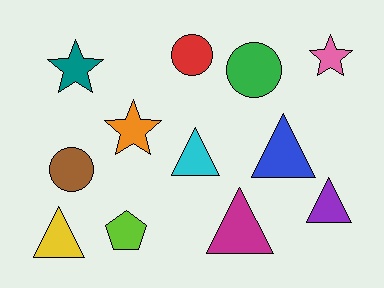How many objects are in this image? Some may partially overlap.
There are 12 objects.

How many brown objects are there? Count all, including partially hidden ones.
There is 1 brown object.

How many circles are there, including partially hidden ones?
There are 3 circles.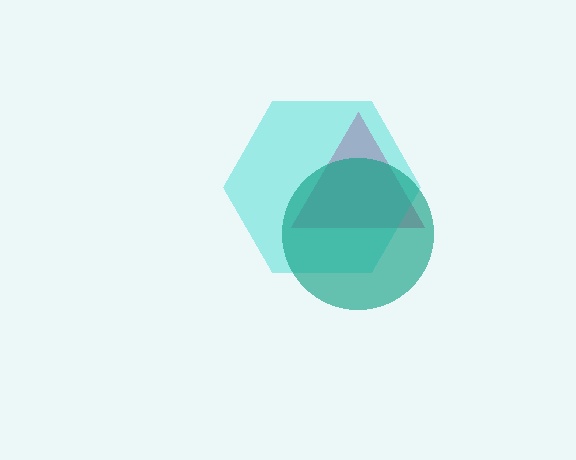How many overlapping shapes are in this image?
There are 3 overlapping shapes in the image.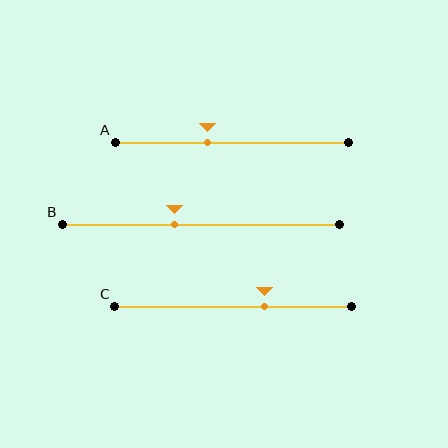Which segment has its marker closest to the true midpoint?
Segment B has its marker closest to the true midpoint.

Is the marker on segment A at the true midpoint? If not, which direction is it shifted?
No, the marker on segment A is shifted to the left by about 11% of the segment length.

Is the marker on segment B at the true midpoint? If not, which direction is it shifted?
No, the marker on segment B is shifted to the left by about 9% of the segment length.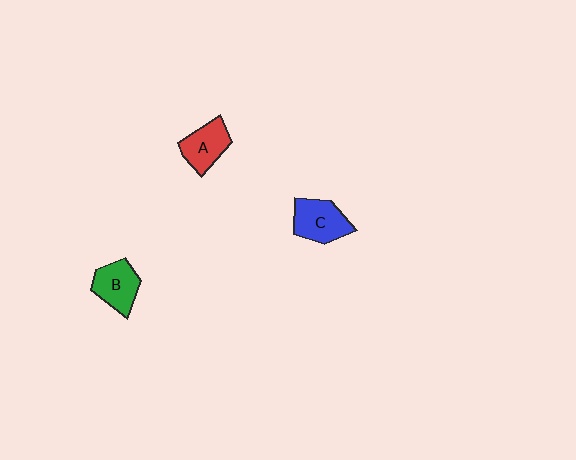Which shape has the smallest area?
Shape A (red).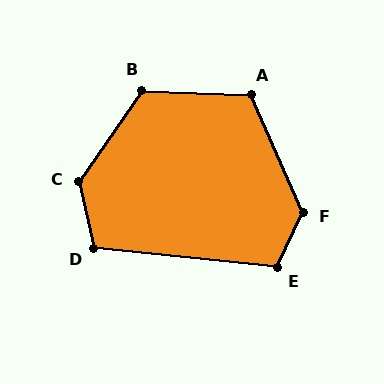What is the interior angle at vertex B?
Approximately 122 degrees (obtuse).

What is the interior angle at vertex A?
Approximately 117 degrees (obtuse).